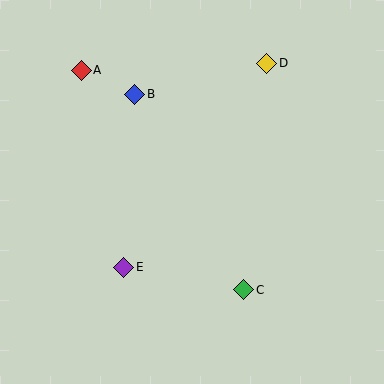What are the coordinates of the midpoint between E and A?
The midpoint between E and A is at (103, 169).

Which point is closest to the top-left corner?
Point A is closest to the top-left corner.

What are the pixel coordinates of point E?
Point E is at (124, 267).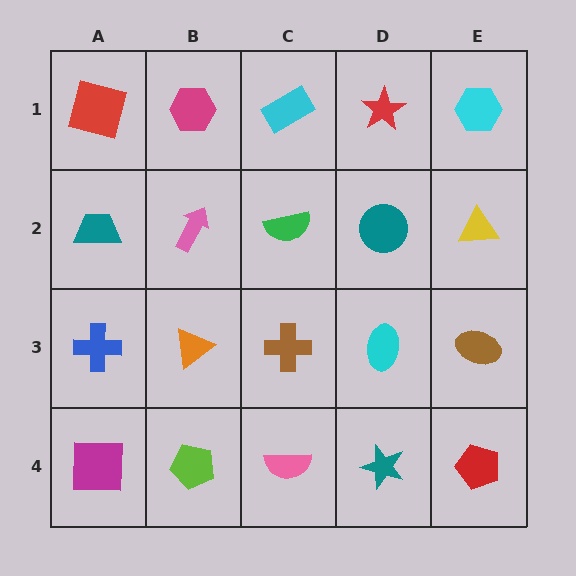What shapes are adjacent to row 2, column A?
A red square (row 1, column A), a blue cross (row 3, column A), a pink arrow (row 2, column B).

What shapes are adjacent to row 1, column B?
A pink arrow (row 2, column B), a red square (row 1, column A), a cyan rectangle (row 1, column C).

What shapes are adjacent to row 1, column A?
A teal trapezoid (row 2, column A), a magenta hexagon (row 1, column B).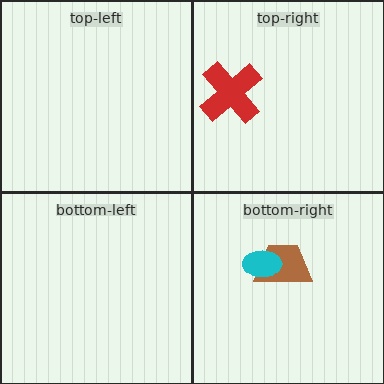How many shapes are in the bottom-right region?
2.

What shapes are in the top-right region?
The red cross.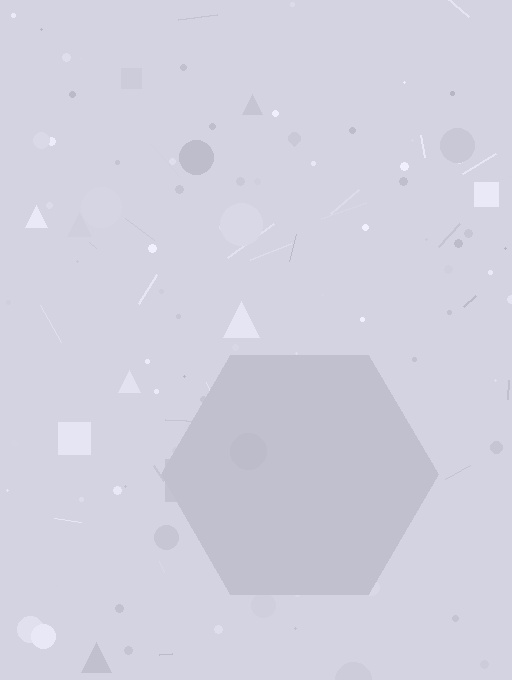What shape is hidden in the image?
A hexagon is hidden in the image.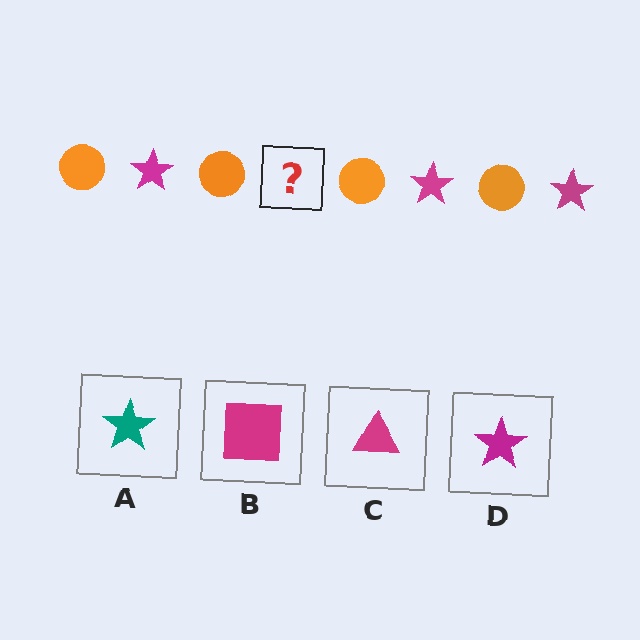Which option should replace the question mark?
Option D.